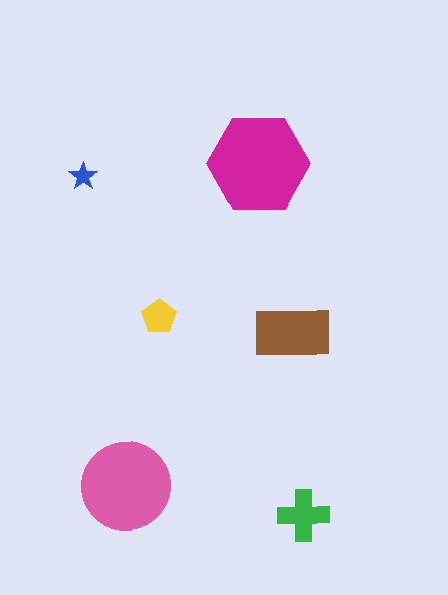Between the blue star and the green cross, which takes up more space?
The green cross.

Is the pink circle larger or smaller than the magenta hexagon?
Smaller.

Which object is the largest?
The magenta hexagon.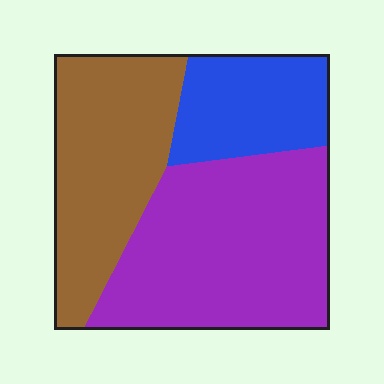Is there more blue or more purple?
Purple.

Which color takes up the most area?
Purple, at roughly 45%.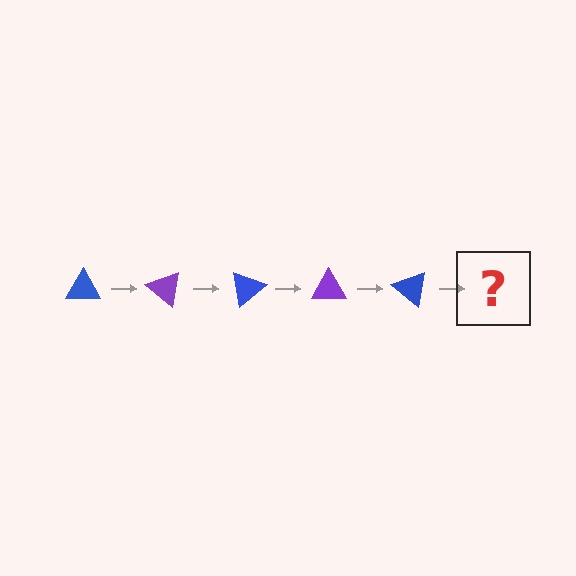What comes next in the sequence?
The next element should be a purple triangle, rotated 200 degrees from the start.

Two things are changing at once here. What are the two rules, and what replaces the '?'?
The two rules are that it rotates 40 degrees each step and the color cycles through blue and purple. The '?' should be a purple triangle, rotated 200 degrees from the start.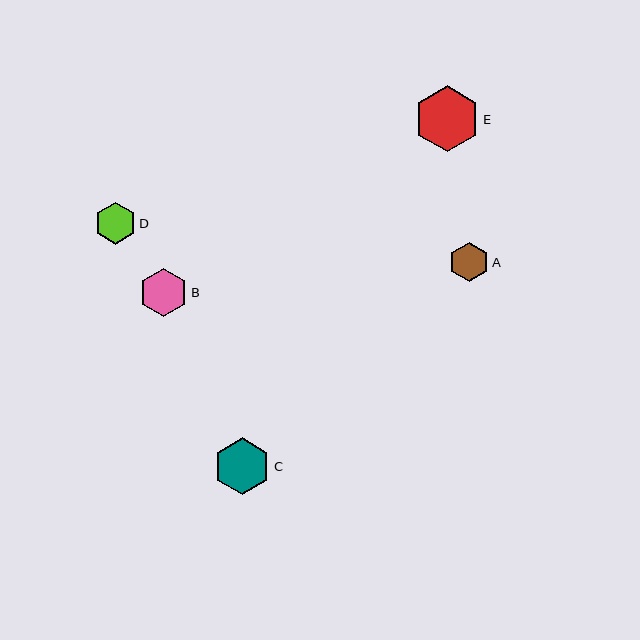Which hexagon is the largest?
Hexagon E is the largest with a size of approximately 66 pixels.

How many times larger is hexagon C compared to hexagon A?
Hexagon C is approximately 1.4 times the size of hexagon A.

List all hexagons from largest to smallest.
From largest to smallest: E, C, B, D, A.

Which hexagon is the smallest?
Hexagon A is the smallest with a size of approximately 40 pixels.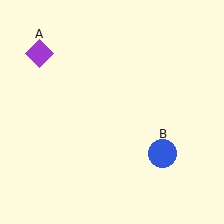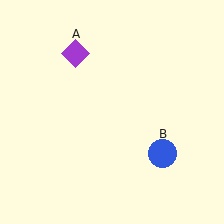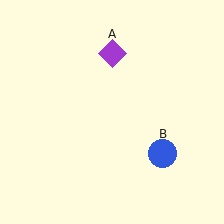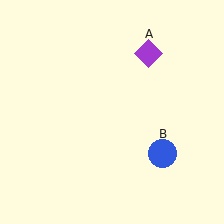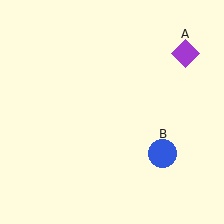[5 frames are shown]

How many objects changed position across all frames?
1 object changed position: purple diamond (object A).